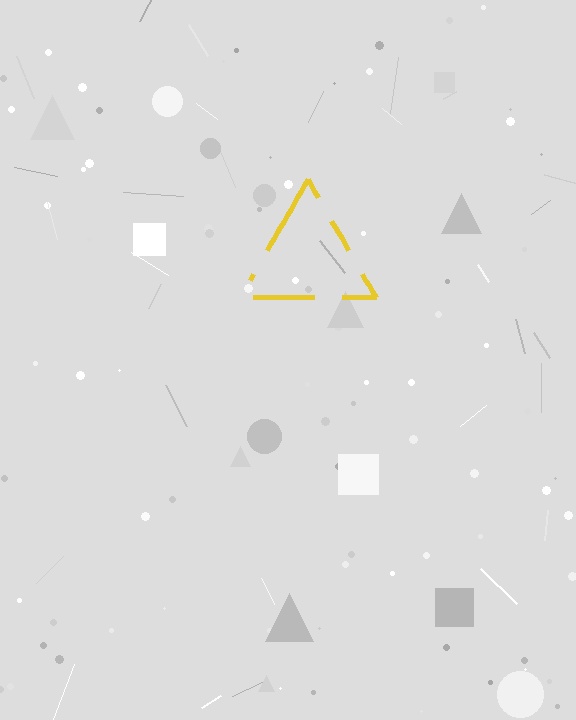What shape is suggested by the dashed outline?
The dashed outline suggests a triangle.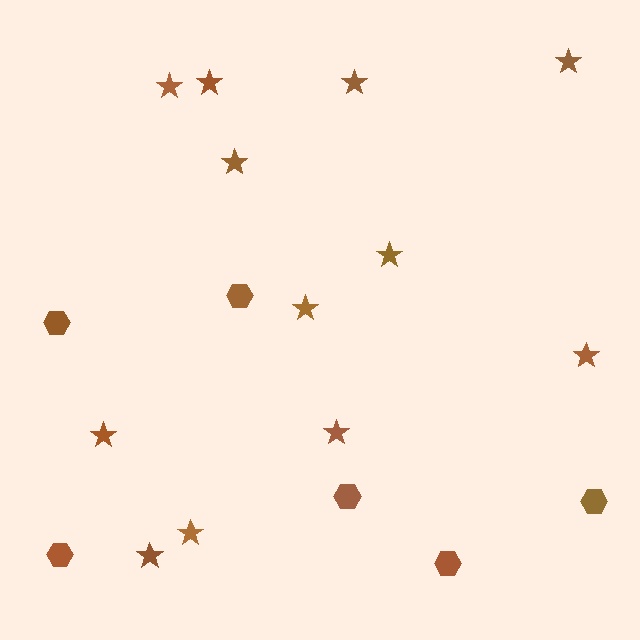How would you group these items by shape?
There are 2 groups: one group of stars (12) and one group of hexagons (6).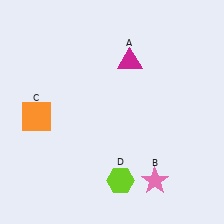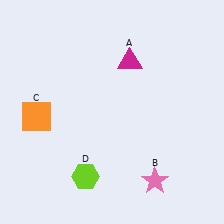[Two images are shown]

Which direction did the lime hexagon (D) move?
The lime hexagon (D) moved left.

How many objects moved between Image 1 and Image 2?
1 object moved between the two images.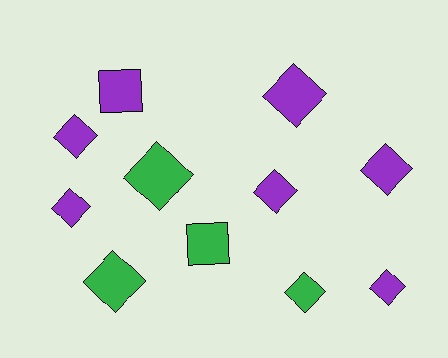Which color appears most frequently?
Purple, with 7 objects.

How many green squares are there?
There is 1 green square.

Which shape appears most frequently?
Diamond, with 9 objects.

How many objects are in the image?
There are 11 objects.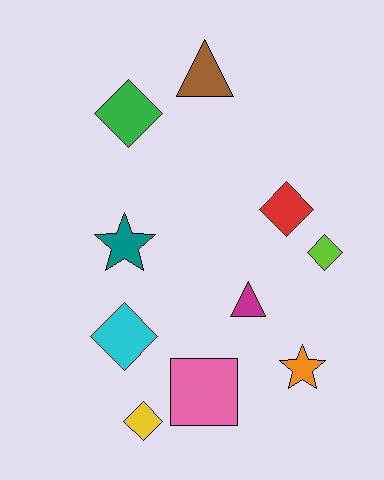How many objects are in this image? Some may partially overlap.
There are 10 objects.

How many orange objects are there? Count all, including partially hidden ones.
There is 1 orange object.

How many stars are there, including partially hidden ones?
There are 2 stars.